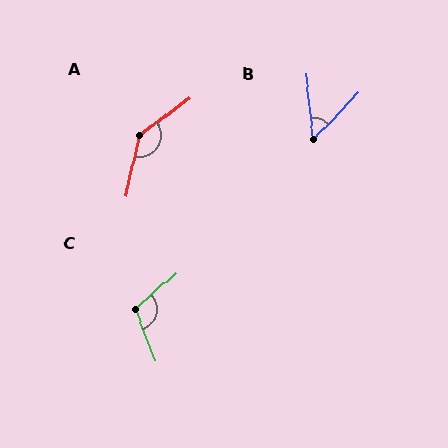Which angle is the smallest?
B, at approximately 50 degrees.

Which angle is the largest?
A, at approximately 139 degrees.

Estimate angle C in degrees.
Approximately 111 degrees.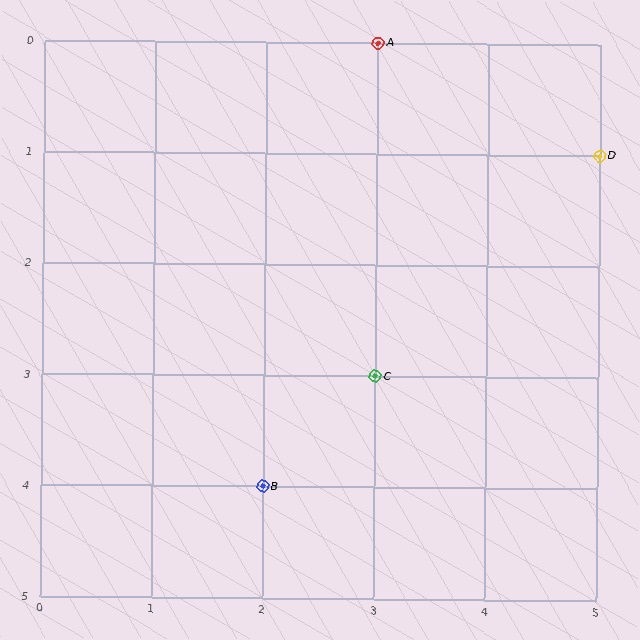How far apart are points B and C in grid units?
Points B and C are 1 column and 1 row apart (about 1.4 grid units diagonally).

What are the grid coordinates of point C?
Point C is at grid coordinates (3, 3).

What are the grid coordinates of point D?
Point D is at grid coordinates (5, 1).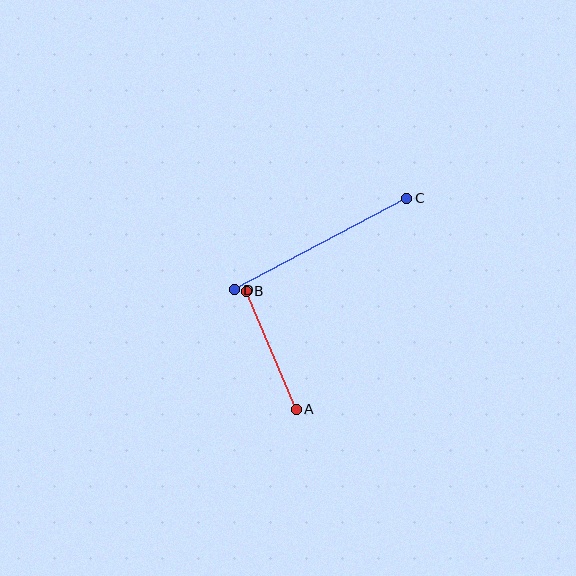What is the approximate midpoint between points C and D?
The midpoint is at approximately (321, 244) pixels.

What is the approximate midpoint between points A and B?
The midpoint is at approximately (271, 350) pixels.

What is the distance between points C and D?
The distance is approximately 195 pixels.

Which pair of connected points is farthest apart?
Points C and D are farthest apart.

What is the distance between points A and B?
The distance is approximately 128 pixels.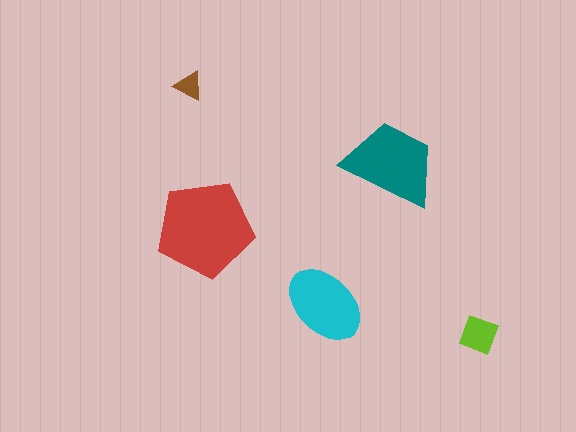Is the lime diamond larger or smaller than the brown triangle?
Larger.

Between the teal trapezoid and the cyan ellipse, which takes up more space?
The teal trapezoid.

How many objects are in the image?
There are 5 objects in the image.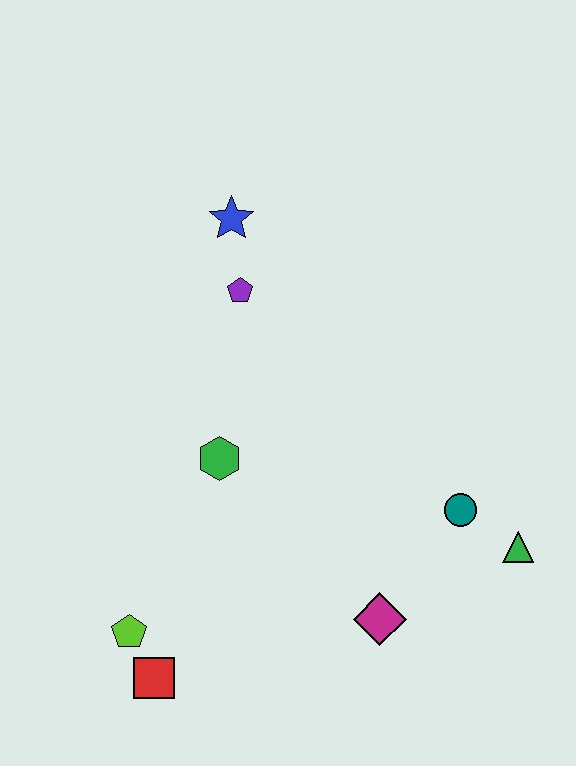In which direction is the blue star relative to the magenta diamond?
The blue star is above the magenta diamond.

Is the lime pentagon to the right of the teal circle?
No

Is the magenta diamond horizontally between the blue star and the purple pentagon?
No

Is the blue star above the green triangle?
Yes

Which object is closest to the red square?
The lime pentagon is closest to the red square.